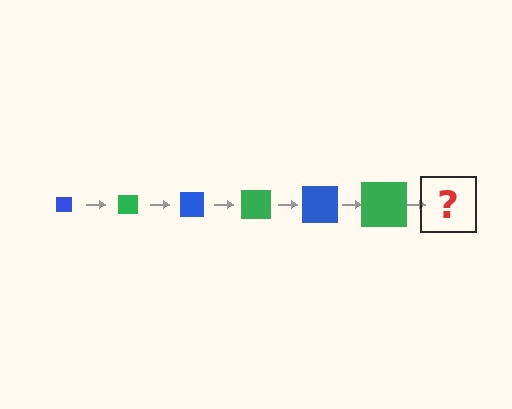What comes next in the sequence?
The next element should be a blue square, larger than the previous one.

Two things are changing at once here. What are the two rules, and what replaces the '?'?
The two rules are that the square grows larger each step and the color cycles through blue and green. The '?' should be a blue square, larger than the previous one.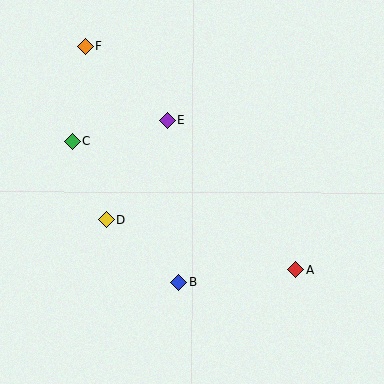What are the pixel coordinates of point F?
Point F is at (85, 46).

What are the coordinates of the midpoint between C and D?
The midpoint between C and D is at (89, 180).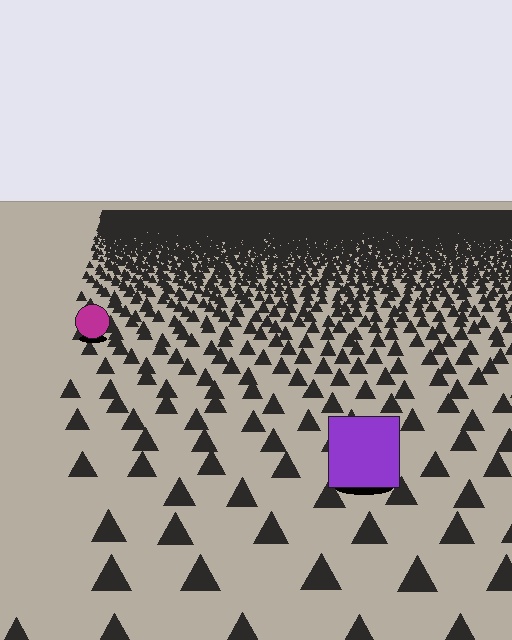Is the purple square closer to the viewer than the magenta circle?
Yes. The purple square is closer — you can tell from the texture gradient: the ground texture is coarser near it.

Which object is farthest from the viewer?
The magenta circle is farthest from the viewer. It appears smaller and the ground texture around it is denser.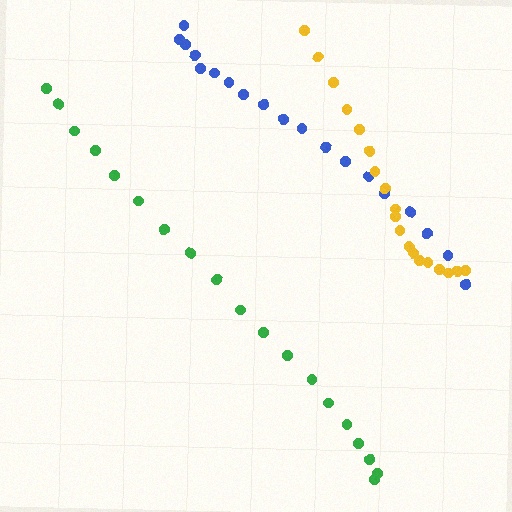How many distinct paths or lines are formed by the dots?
There are 3 distinct paths.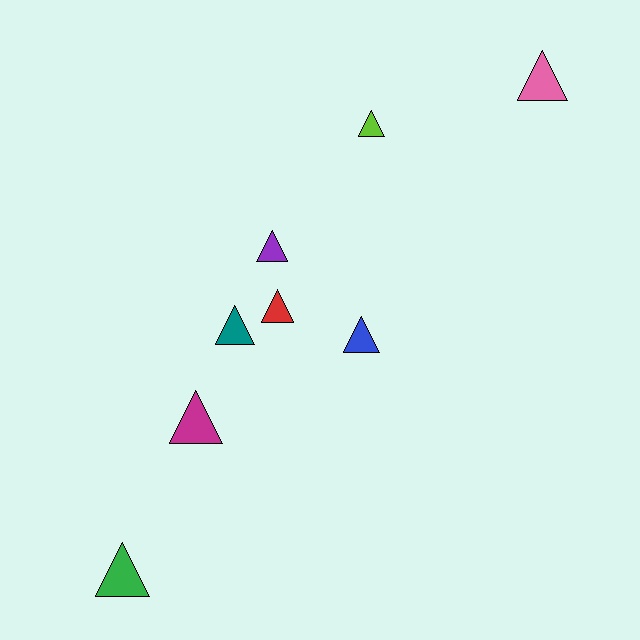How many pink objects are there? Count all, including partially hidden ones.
There is 1 pink object.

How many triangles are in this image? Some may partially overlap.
There are 8 triangles.